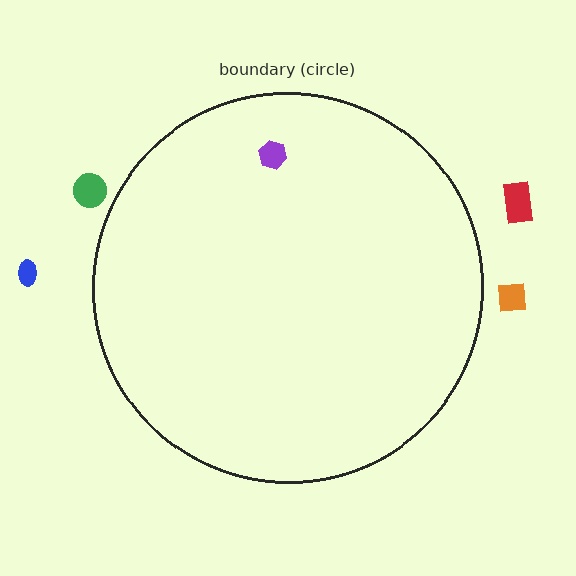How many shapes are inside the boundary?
1 inside, 4 outside.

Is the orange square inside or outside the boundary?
Outside.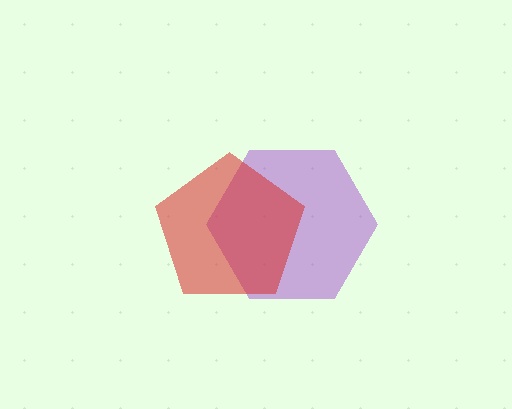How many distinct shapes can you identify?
There are 2 distinct shapes: a purple hexagon, a red pentagon.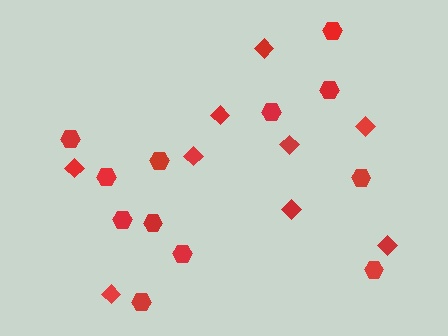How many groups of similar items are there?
There are 2 groups: one group of hexagons (12) and one group of diamonds (9).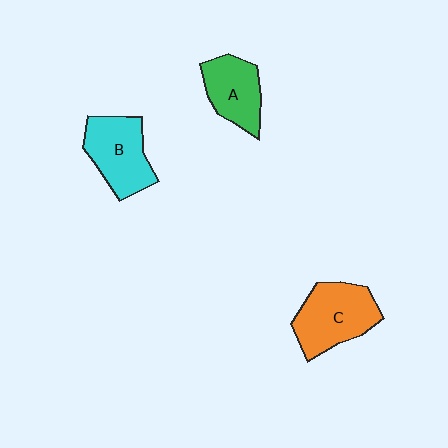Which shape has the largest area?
Shape C (orange).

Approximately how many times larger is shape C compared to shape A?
Approximately 1.3 times.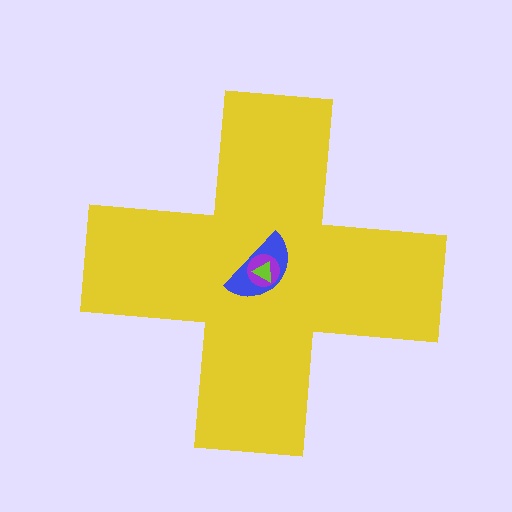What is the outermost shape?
The yellow cross.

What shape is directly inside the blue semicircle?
The purple circle.